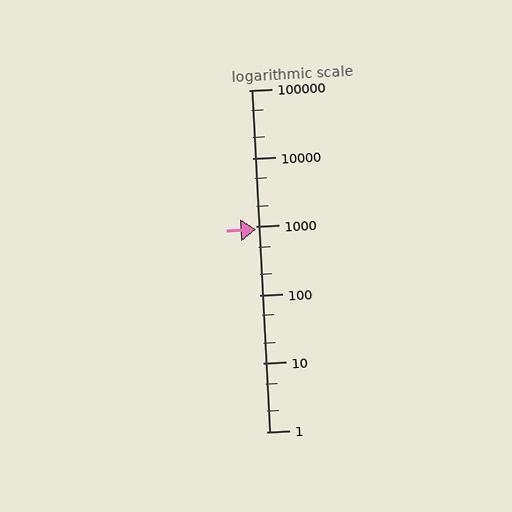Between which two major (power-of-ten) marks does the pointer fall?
The pointer is between 100 and 1000.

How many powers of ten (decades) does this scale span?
The scale spans 5 decades, from 1 to 100000.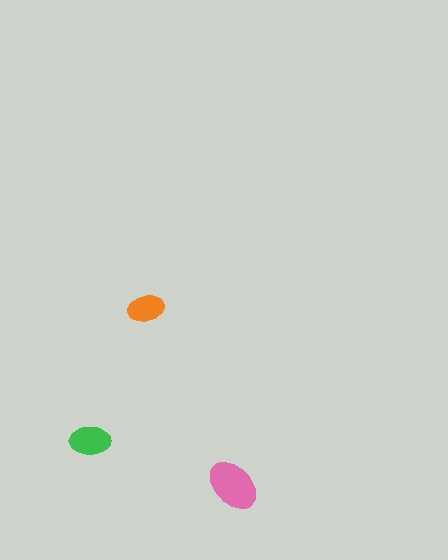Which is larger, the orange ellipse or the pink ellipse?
The pink one.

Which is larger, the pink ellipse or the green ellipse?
The pink one.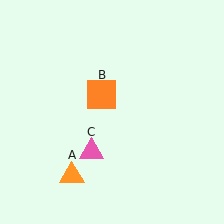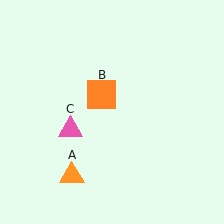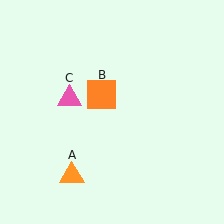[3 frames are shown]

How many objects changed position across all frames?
1 object changed position: pink triangle (object C).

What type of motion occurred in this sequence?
The pink triangle (object C) rotated clockwise around the center of the scene.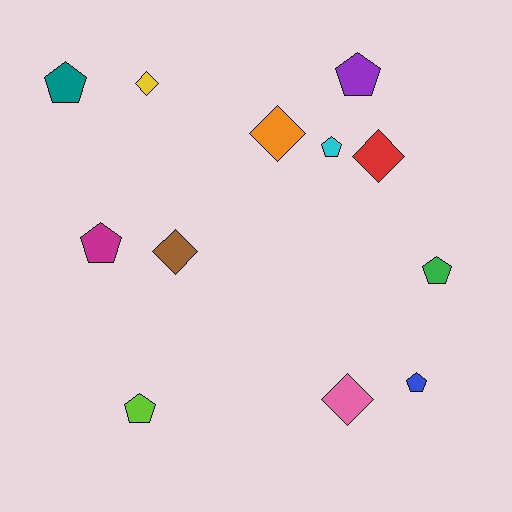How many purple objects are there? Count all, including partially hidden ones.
There is 1 purple object.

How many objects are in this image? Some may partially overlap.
There are 12 objects.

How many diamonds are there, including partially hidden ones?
There are 5 diamonds.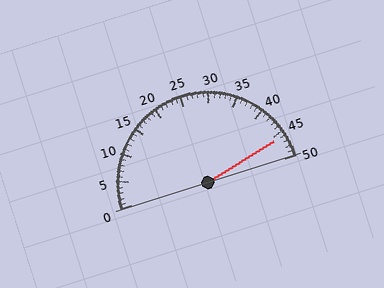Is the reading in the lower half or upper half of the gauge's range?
The reading is in the upper half of the range (0 to 50).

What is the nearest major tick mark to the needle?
The nearest major tick mark is 45.